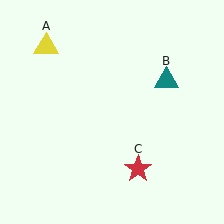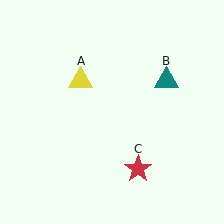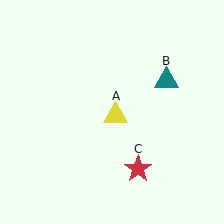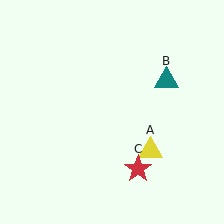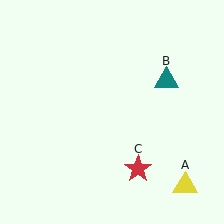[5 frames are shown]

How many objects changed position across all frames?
1 object changed position: yellow triangle (object A).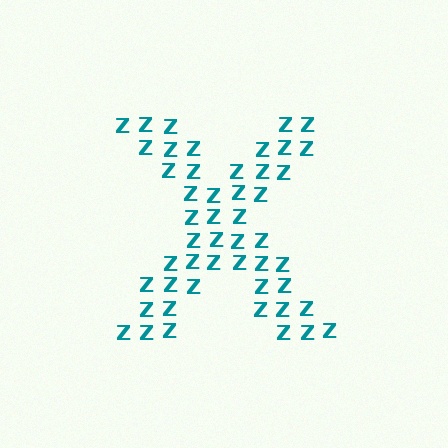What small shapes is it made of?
It is made of small letter Z's.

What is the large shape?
The large shape is the letter X.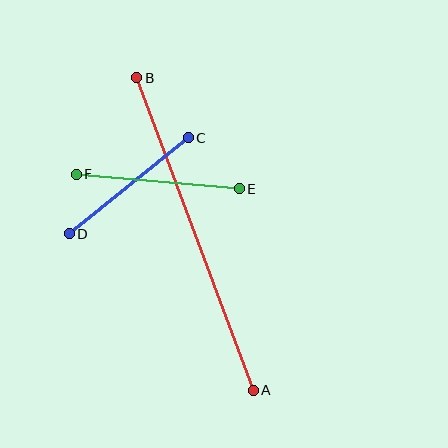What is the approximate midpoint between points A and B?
The midpoint is at approximately (195, 234) pixels.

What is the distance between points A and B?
The distance is approximately 334 pixels.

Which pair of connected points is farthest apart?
Points A and B are farthest apart.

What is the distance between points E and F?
The distance is approximately 164 pixels.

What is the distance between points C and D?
The distance is approximately 153 pixels.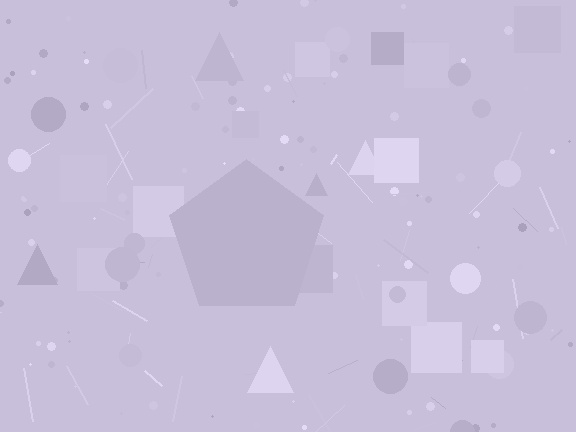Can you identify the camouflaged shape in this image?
The camouflaged shape is a pentagon.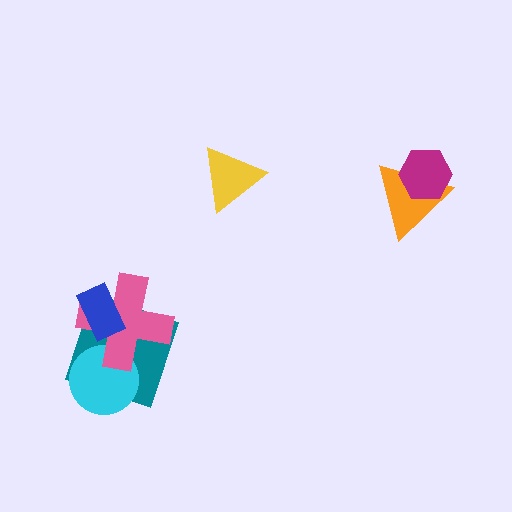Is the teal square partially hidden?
Yes, it is partially covered by another shape.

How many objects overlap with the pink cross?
3 objects overlap with the pink cross.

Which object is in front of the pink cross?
The blue rectangle is in front of the pink cross.